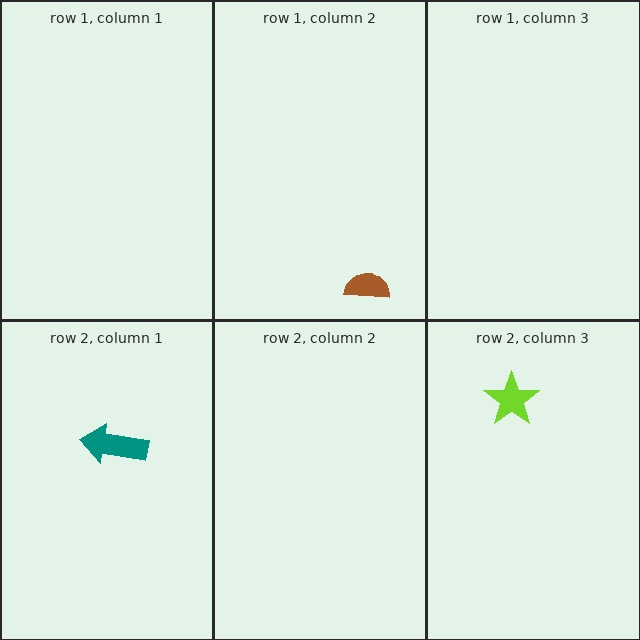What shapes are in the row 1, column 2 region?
The brown semicircle.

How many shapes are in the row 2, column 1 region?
1.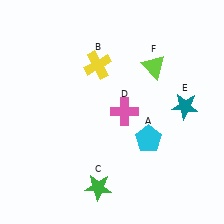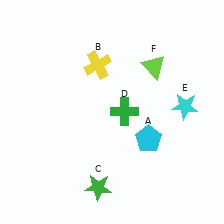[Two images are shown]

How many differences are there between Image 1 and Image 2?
There are 2 differences between the two images.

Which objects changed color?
D changed from pink to green. E changed from teal to cyan.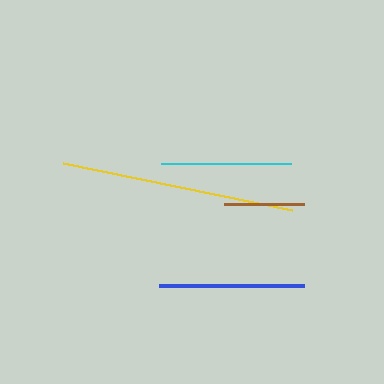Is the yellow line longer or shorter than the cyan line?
The yellow line is longer than the cyan line.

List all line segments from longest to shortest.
From longest to shortest: yellow, blue, cyan, brown.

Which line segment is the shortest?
The brown line is the shortest at approximately 81 pixels.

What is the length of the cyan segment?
The cyan segment is approximately 130 pixels long.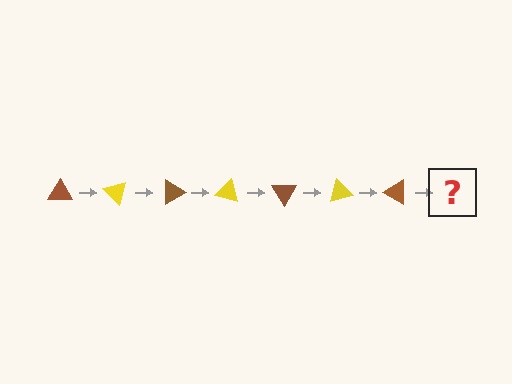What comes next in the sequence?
The next element should be a yellow triangle, rotated 315 degrees from the start.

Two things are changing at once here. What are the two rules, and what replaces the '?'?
The two rules are that it rotates 45 degrees each step and the color cycles through brown and yellow. The '?' should be a yellow triangle, rotated 315 degrees from the start.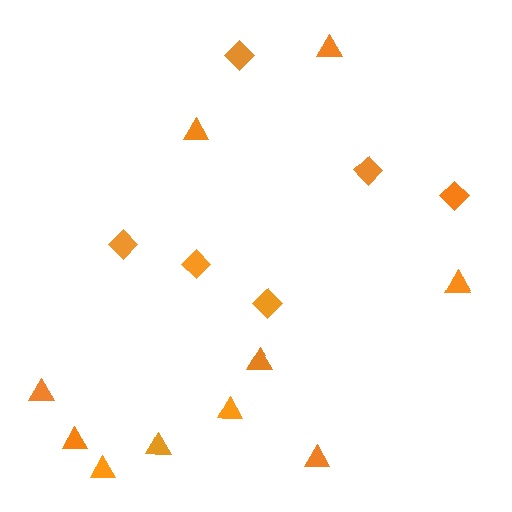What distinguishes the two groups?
There are 2 groups: one group of diamonds (6) and one group of triangles (10).